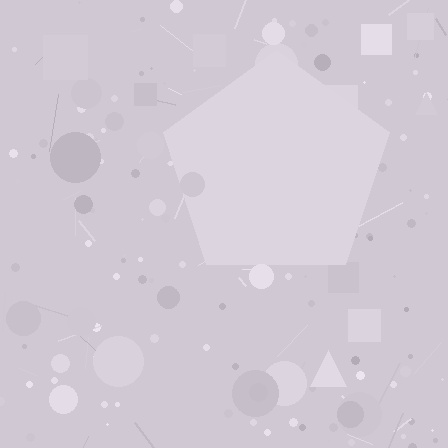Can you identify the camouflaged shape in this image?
The camouflaged shape is a pentagon.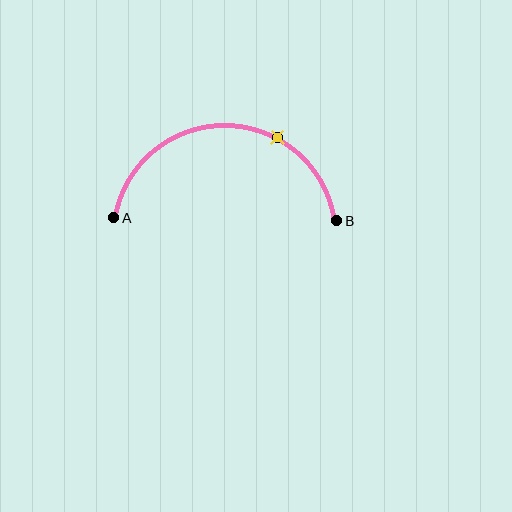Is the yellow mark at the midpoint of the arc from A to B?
No. The yellow mark lies on the arc but is closer to endpoint B. The arc midpoint would be at the point on the curve equidistant along the arc from both A and B.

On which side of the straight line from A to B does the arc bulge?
The arc bulges above the straight line connecting A and B.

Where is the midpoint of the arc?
The arc midpoint is the point on the curve farthest from the straight line joining A and B. It sits above that line.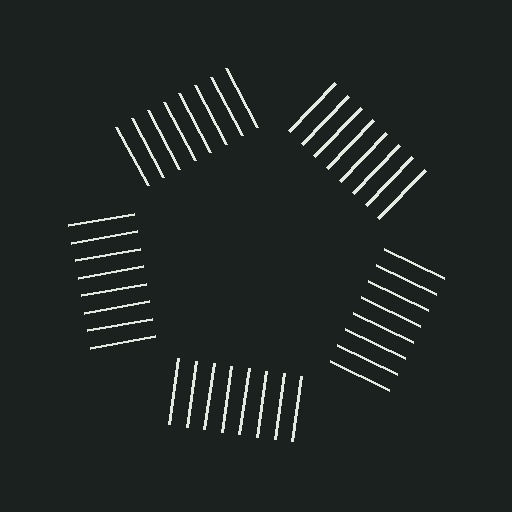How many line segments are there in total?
40 — 8 along each of the 5 edges.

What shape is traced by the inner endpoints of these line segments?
An illusory pentagon — the line segments terminate on its edges but no continuous stroke is drawn.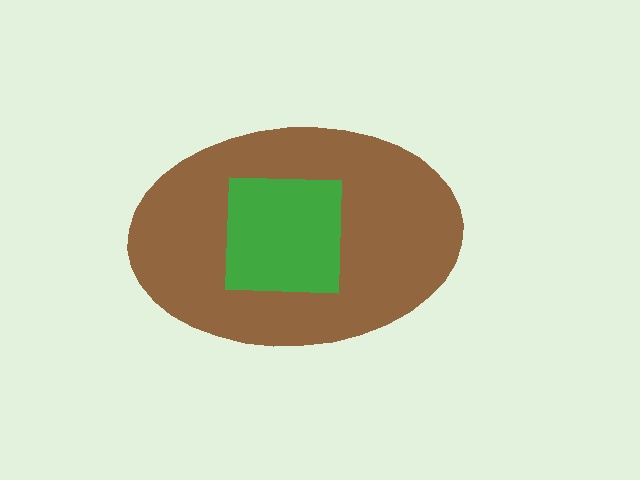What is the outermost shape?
The brown ellipse.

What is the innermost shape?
The green square.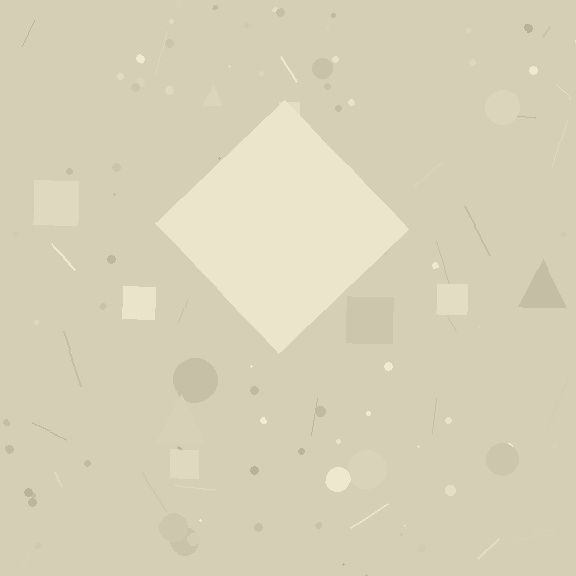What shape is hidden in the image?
A diamond is hidden in the image.